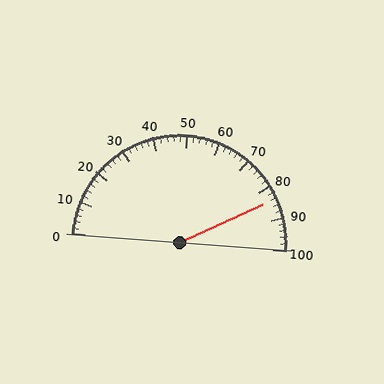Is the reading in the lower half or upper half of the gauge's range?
The reading is in the upper half of the range (0 to 100).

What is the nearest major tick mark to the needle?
The nearest major tick mark is 80.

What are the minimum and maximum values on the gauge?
The gauge ranges from 0 to 100.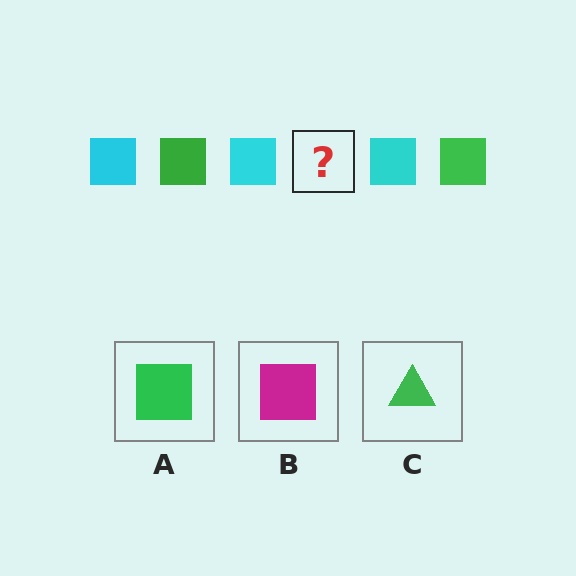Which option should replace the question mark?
Option A.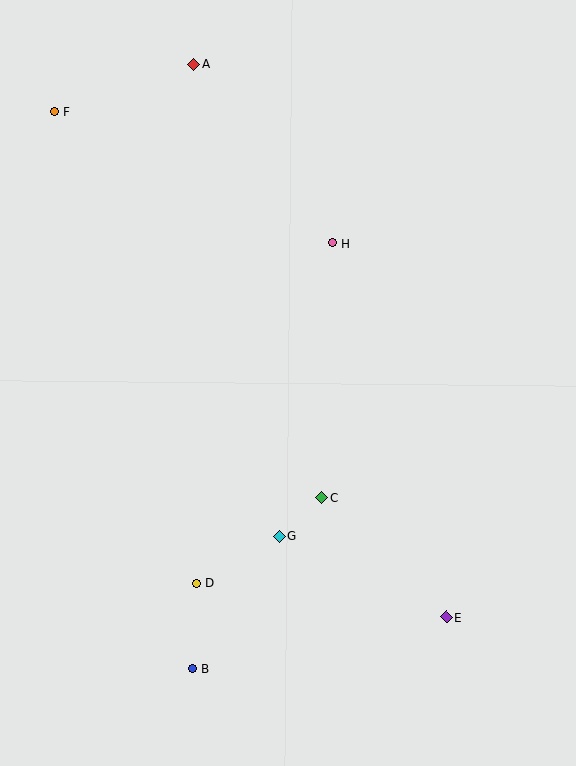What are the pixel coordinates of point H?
Point H is at (333, 243).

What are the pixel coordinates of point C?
Point C is at (322, 498).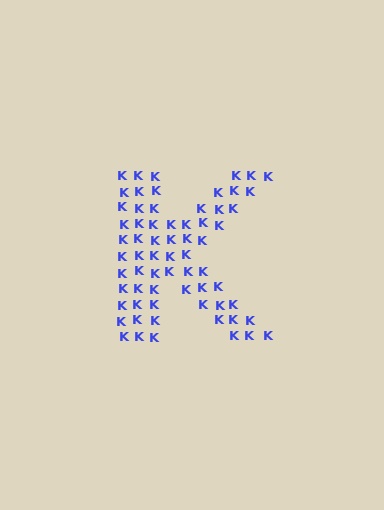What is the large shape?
The large shape is the letter K.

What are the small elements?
The small elements are letter K's.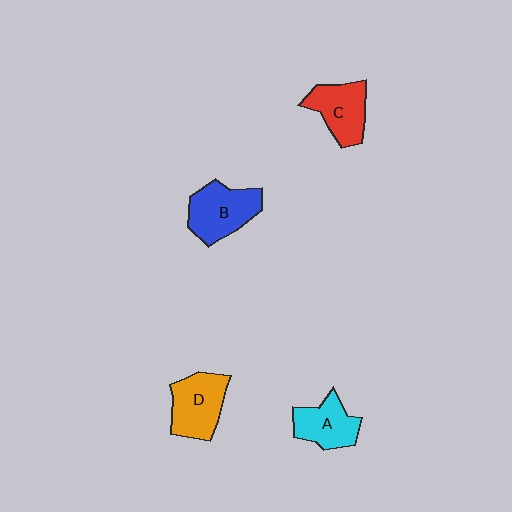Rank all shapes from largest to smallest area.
From largest to smallest: B (blue), D (orange), C (red), A (cyan).